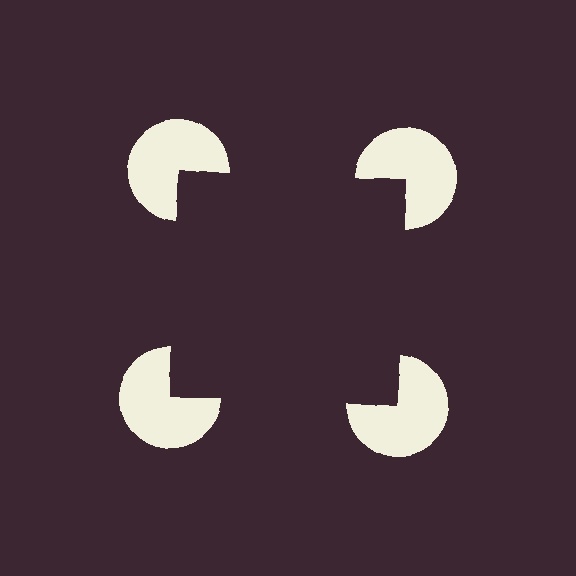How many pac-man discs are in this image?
There are 4 — one at each vertex of the illusory square.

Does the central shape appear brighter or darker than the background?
It typically appears slightly darker than the background, even though no actual brightness change is drawn.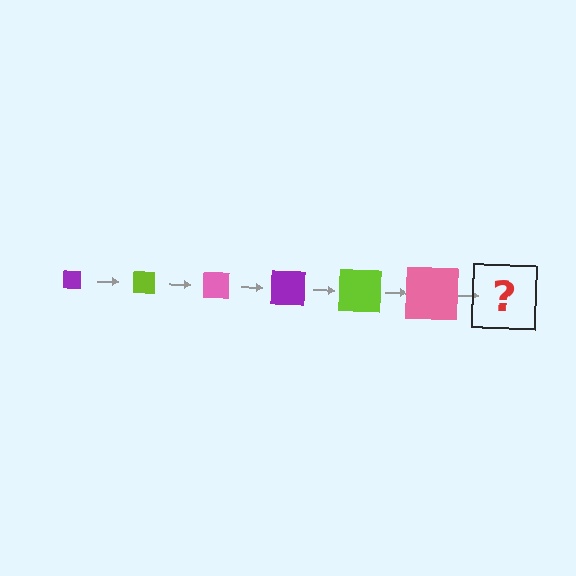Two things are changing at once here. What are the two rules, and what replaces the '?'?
The two rules are that the square grows larger each step and the color cycles through purple, lime, and pink. The '?' should be a purple square, larger than the previous one.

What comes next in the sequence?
The next element should be a purple square, larger than the previous one.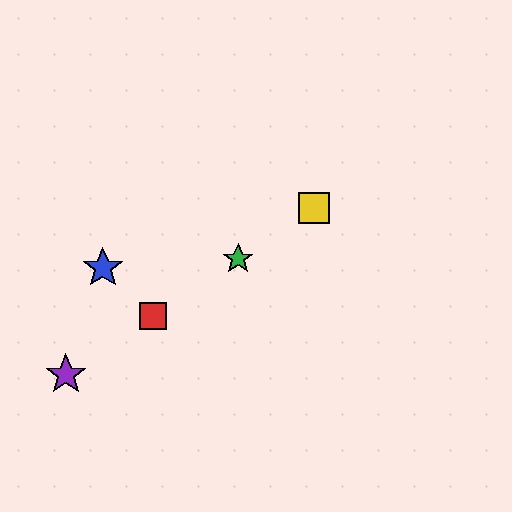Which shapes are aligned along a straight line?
The red square, the green star, the yellow square, the purple star are aligned along a straight line.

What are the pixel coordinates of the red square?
The red square is at (153, 316).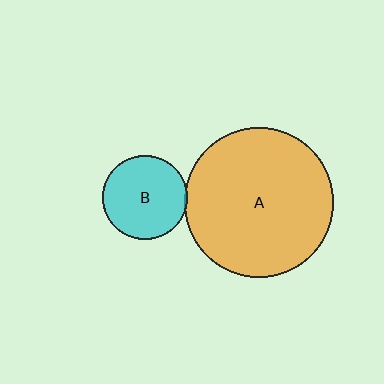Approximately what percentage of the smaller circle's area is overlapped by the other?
Approximately 5%.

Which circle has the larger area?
Circle A (orange).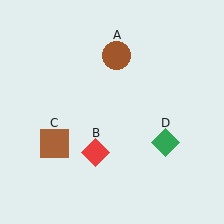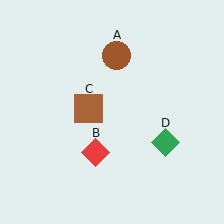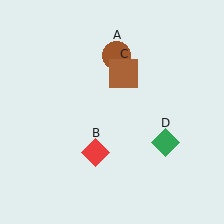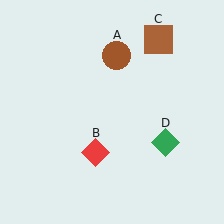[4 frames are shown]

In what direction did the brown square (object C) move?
The brown square (object C) moved up and to the right.